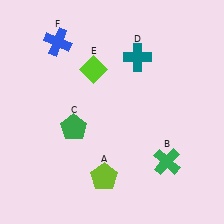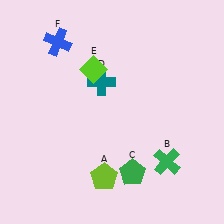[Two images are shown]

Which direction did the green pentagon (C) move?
The green pentagon (C) moved right.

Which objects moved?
The objects that moved are: the green pentagon (C), the teal cross (D).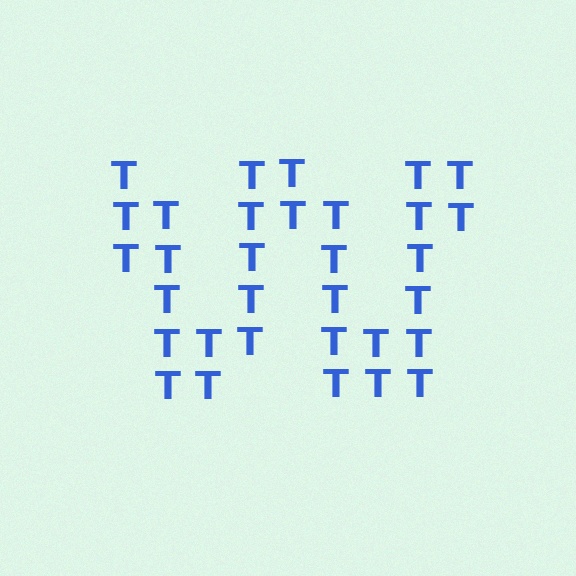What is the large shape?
The large shape is the letter W.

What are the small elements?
The small elements are letter T's.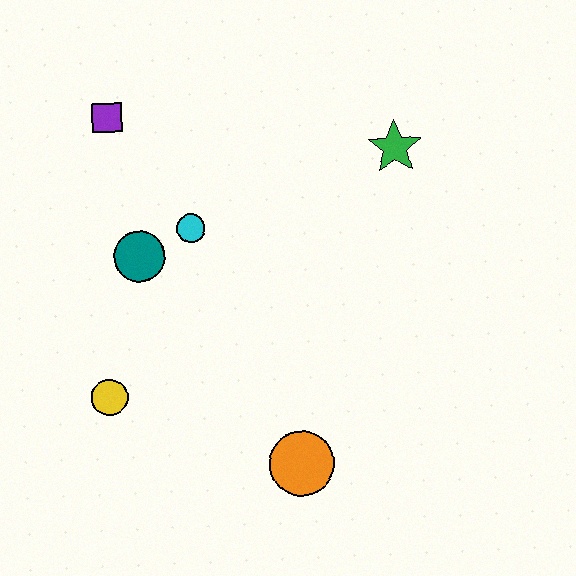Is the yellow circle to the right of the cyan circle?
No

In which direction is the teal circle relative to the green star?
The teal circle is to the left of the green star.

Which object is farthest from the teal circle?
The green star is farthest from the teal circle.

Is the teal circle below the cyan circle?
Yes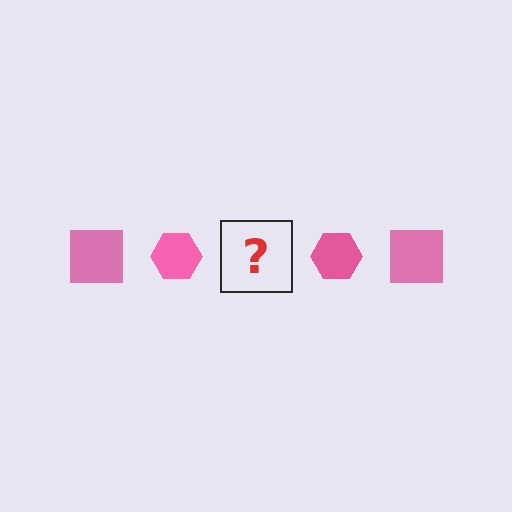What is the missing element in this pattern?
The missing element is a pink square.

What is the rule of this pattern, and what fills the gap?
The rule is that the pattern cycles through square, hexagon shapes in pink. The gap should be filled with a pink square.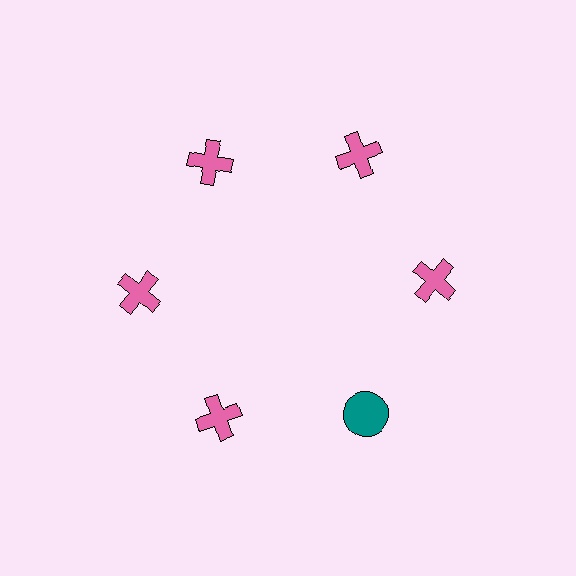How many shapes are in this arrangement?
There are 6 shapes arranged in a ring pattern.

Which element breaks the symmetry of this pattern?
The teal circle at roughly the 5 o'clock position breaks the symmetry. All other shapes are pink crosses.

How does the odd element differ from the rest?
It differs in both color (teal instead of pink) and shape (circle instead of cross).